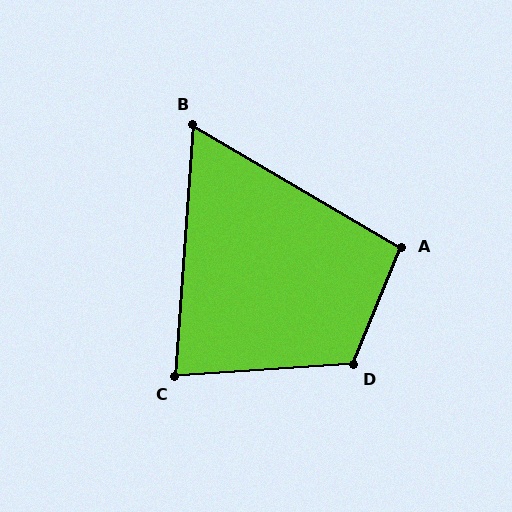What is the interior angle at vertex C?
Approximately 82 degrees (acute).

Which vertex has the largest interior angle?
D, at approximately 116 degrees.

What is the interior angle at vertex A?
Approximately 98 degrees (obtuse).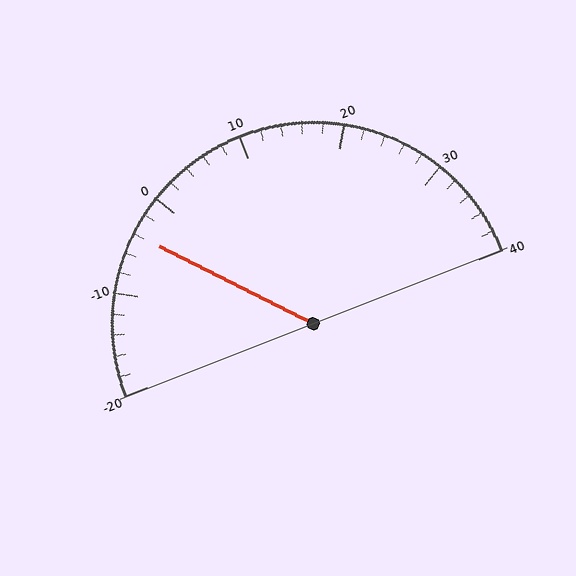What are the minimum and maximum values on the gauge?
The gauge ranges from -20 to 40.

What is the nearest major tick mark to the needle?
The nearest major tick mark is 0.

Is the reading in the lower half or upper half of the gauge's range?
The reading is in the lower half of the range (-20 to 40).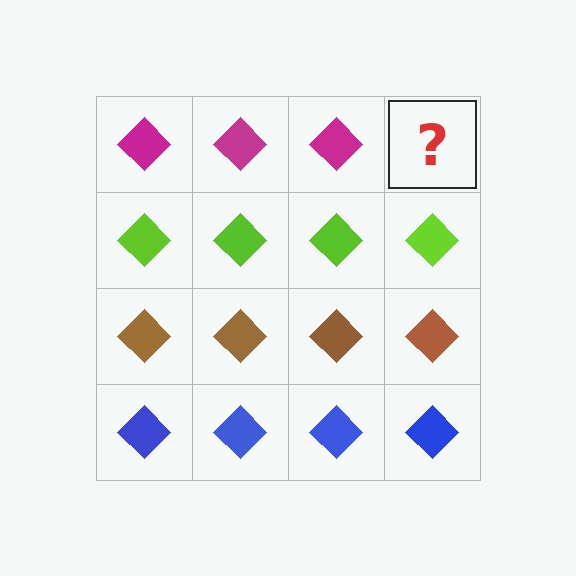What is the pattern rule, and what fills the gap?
The rule is that each row has a consistent color. The gap should be filled with a magenta diamond.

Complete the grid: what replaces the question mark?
The question mark should be replaced with a magenta diamond.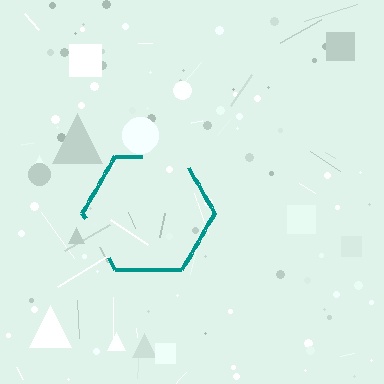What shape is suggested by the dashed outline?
The dashed outline suggests a hexagon.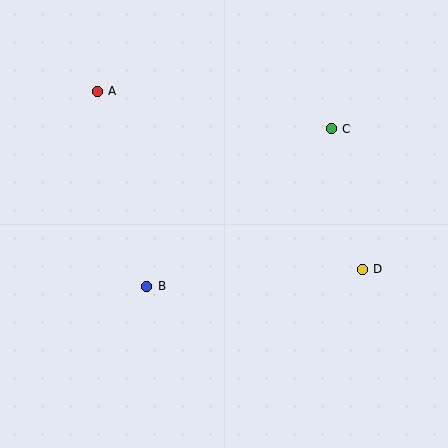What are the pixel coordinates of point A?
Point A is at (97, 91).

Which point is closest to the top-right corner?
Point C is closest to the top-right corner.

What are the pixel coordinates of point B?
Point B is at (147, 286).